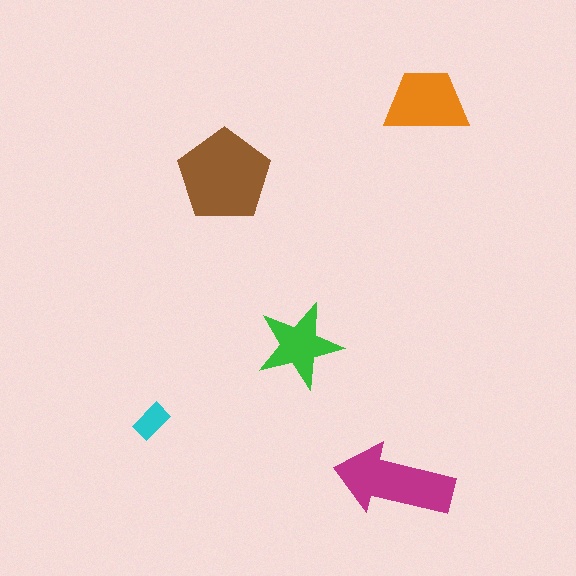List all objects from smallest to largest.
The cyan rectangle, the green star, the orange trapezoid, the magenta arrow, the brown pentagon.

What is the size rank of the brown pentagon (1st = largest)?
1st.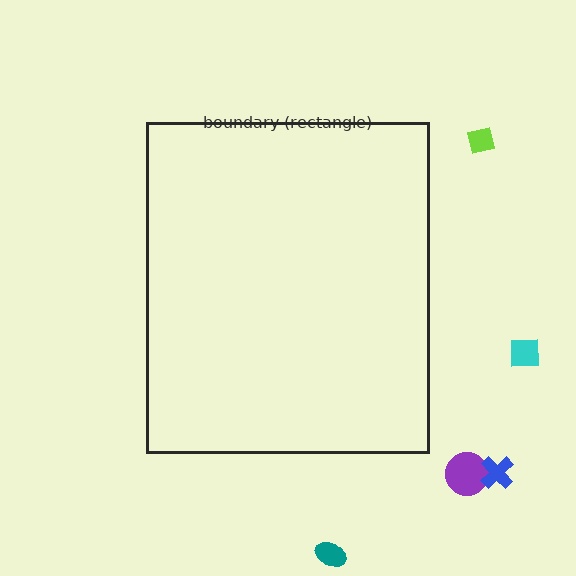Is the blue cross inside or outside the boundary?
Outside.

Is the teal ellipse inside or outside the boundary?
Outside.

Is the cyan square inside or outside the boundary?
Outside.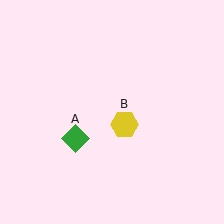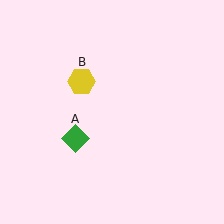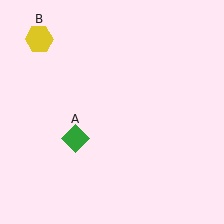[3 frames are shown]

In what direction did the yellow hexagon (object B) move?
The yellow hexagon (object B) moved up and to the left.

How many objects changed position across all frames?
1 object changed position: yellow hexagon (object B).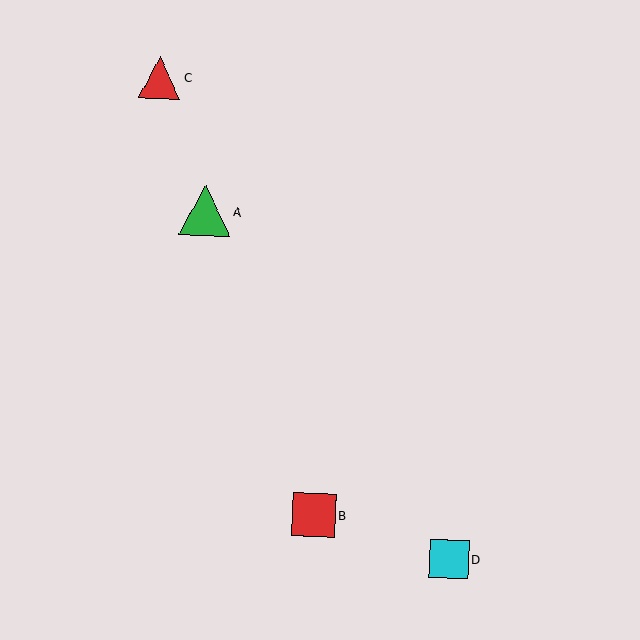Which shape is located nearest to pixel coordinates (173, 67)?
The red triangle (labeled C) at (160, 77) is nearest to that location.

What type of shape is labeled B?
Shape B is a red square.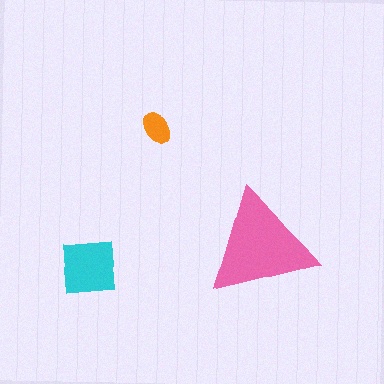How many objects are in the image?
There are 3 objects in the image.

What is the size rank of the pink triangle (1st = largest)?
1st.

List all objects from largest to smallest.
The pink triangle, the cyan square, the orange ellipse.